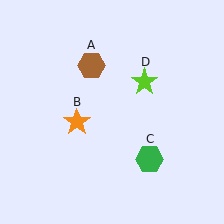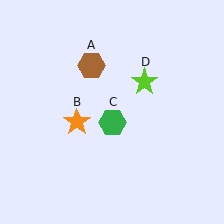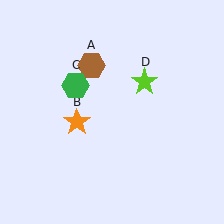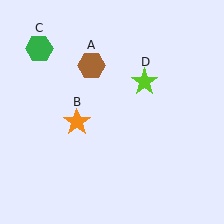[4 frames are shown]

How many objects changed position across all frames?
1 object changed position: green hexagon (object C).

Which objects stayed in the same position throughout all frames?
Brown hexagon (object A) and orange star (object B) and lime star (object D) remained stationary.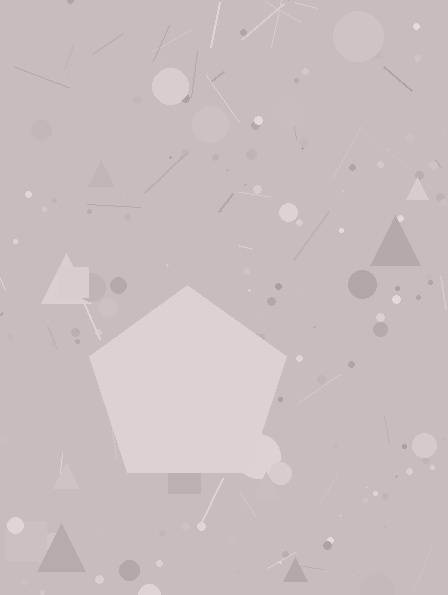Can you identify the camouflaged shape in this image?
The camouflaged shape is a pentagon.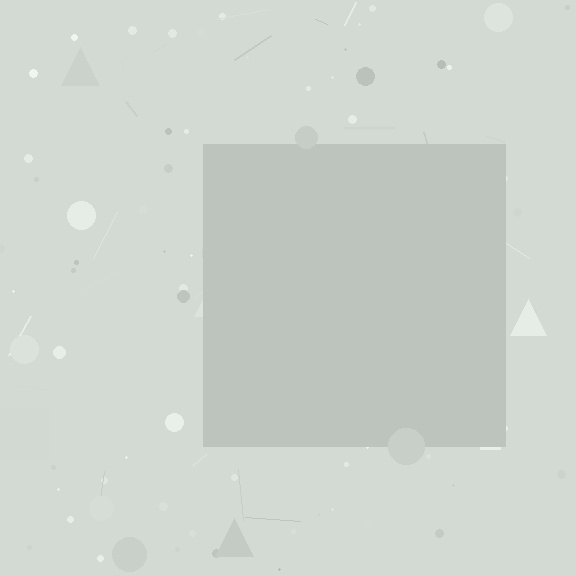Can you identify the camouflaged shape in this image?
The camouflaged shape is a square.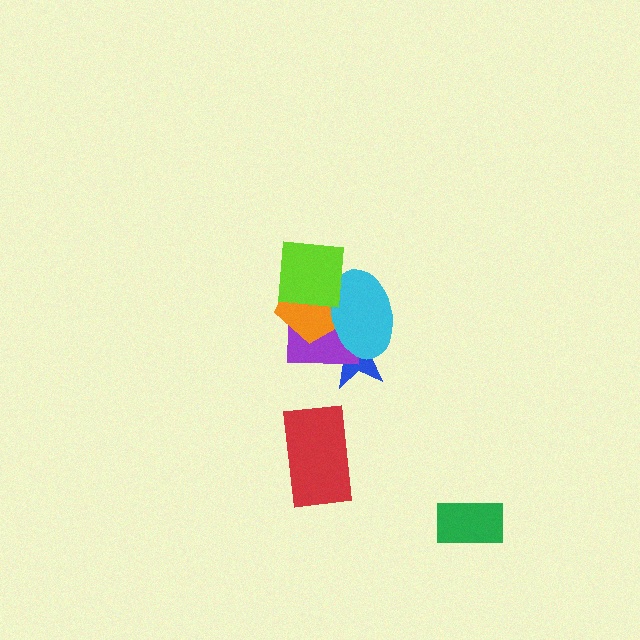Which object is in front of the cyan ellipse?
The lime square is in front of the cyan ellipse.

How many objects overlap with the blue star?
3 objects overlap with the blue star.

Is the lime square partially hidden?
No, no other shape covers it.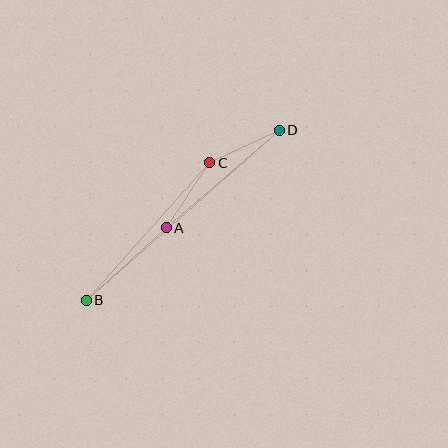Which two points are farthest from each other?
Points B and D are farthest from each other.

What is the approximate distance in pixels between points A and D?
The distance between A and D is approximately 149 pixels.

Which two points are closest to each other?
Points C and D are closest to each other.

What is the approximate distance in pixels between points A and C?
The distance between A and C is approximately 79 pixels.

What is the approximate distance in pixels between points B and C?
The distance between B and C is approximately 185 pixels.